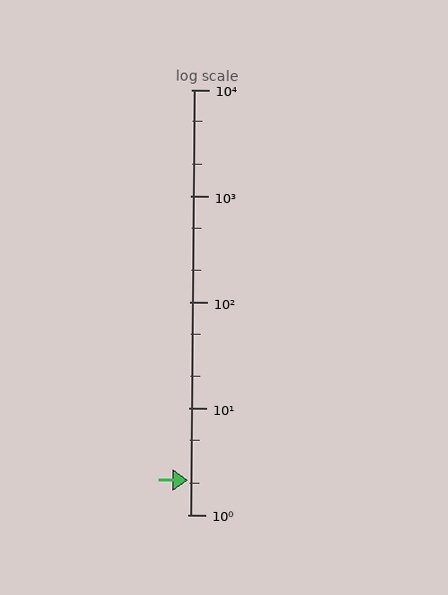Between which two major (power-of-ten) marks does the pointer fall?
The pointer is between 1 and 10.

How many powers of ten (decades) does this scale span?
The scale spans 4 decades, from 1 to 10000.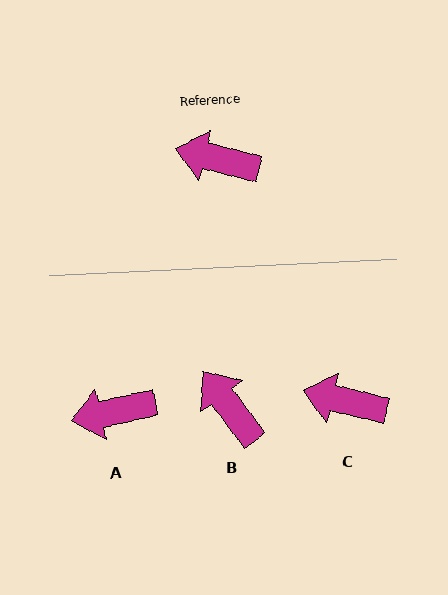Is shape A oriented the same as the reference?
No, it is off by about 26 degrees.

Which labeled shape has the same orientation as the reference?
C.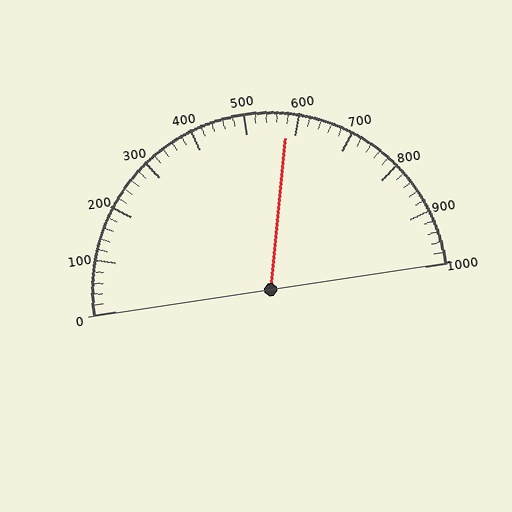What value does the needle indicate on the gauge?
The needle indicates approximately 580.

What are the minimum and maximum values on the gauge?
The gauge ranges from 0 to 1000.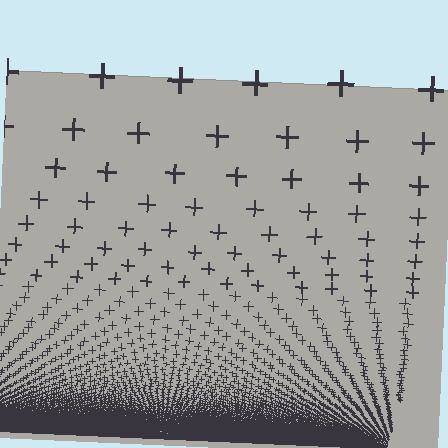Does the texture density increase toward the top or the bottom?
Density increases toward the bottom.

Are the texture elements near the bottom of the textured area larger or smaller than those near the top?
Smaller. The gradient is inverted — elements near the bottom are smaller and denser.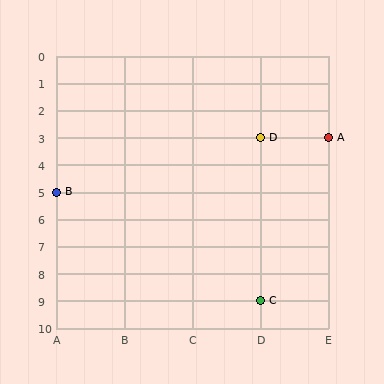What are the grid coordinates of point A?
Point A is at grid coordinates (E, 3).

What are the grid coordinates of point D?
Point D is at grid coordinates (D, 3).